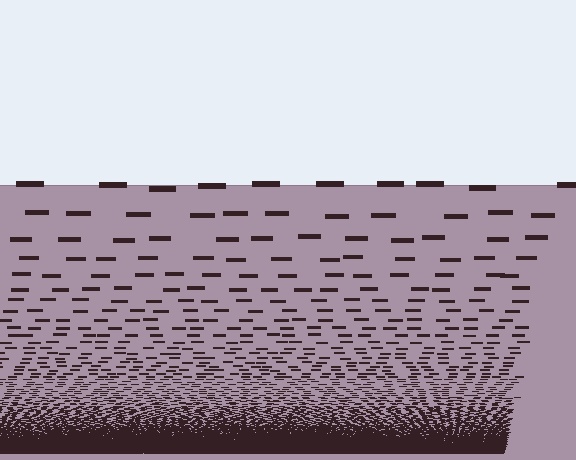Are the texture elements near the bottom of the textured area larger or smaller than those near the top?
Smaller. The gradient is inverted — elements near the bottom are smaller and denser.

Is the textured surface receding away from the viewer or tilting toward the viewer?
The surface appears to tilt toward the viewer. Texture elements get larger and sparser toward the top.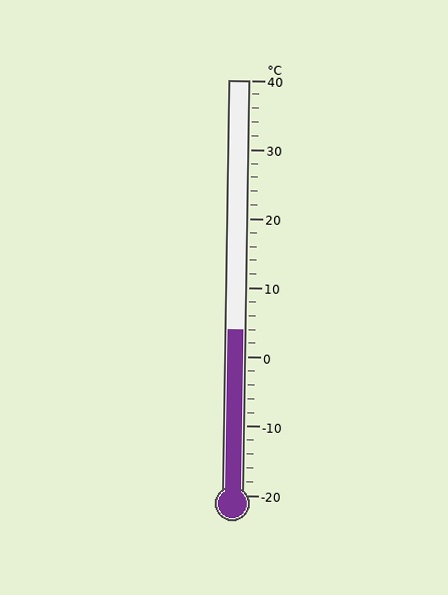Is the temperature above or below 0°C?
The temperature is above 0°C.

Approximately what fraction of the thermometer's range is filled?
The thermometer is filled to approximately 40% of its range.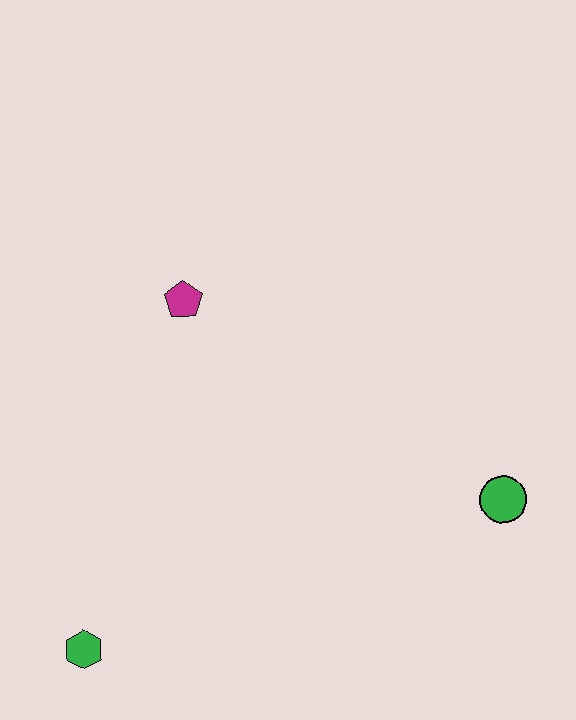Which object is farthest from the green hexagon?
The green circle is farthest from the green hexagon.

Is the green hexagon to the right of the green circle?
No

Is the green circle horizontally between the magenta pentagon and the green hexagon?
No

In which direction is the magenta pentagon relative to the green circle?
The magenta pentagon is to the left of the green circle.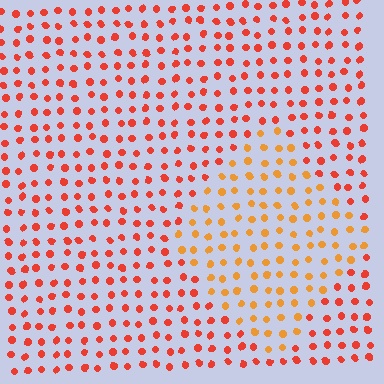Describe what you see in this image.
The image is filled with small red elements in a uniform arrangement. A diamond-shaped region is visible where the elements are tinted to a slightly different hue, forming a subtle color boundary.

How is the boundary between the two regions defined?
The boundary is defined purely by a slight shift in hue (about 30 degrees). Spacing, size, and orientation are identical on both sides.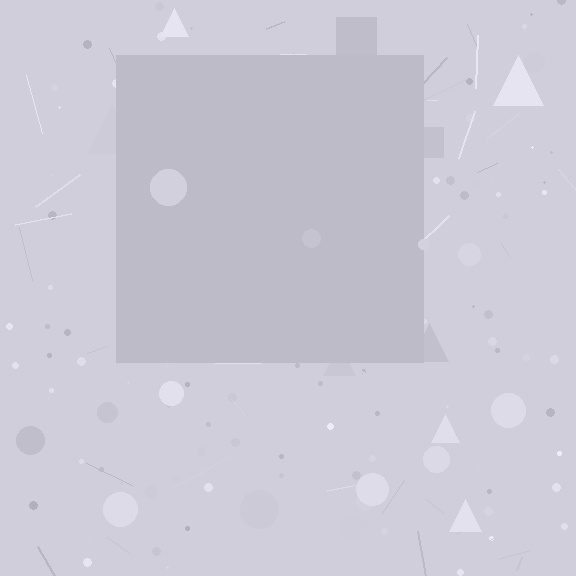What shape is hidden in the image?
A square is hidden in the image.